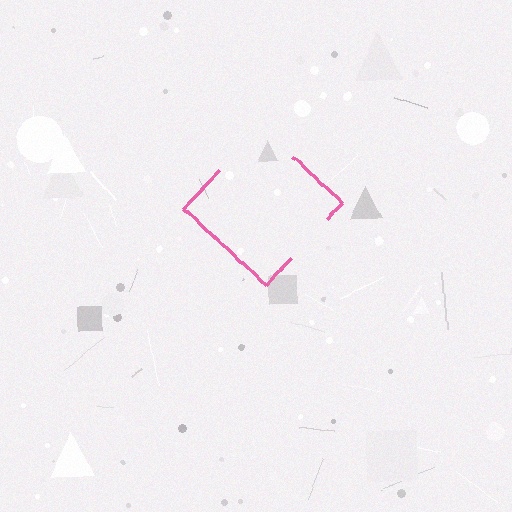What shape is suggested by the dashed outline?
The dashed outline suggests a diamond.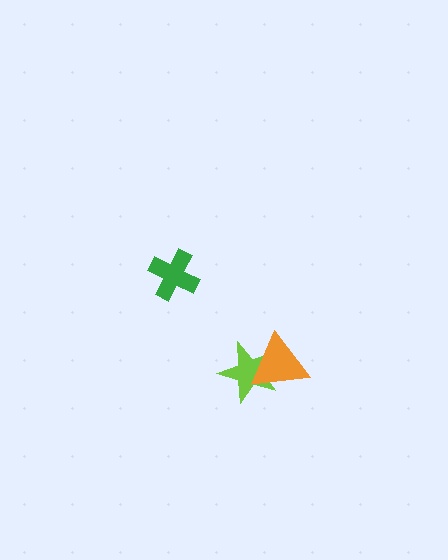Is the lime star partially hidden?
Yes, it is partially covered by another shape.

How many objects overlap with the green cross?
0 objects overlap with the green cross.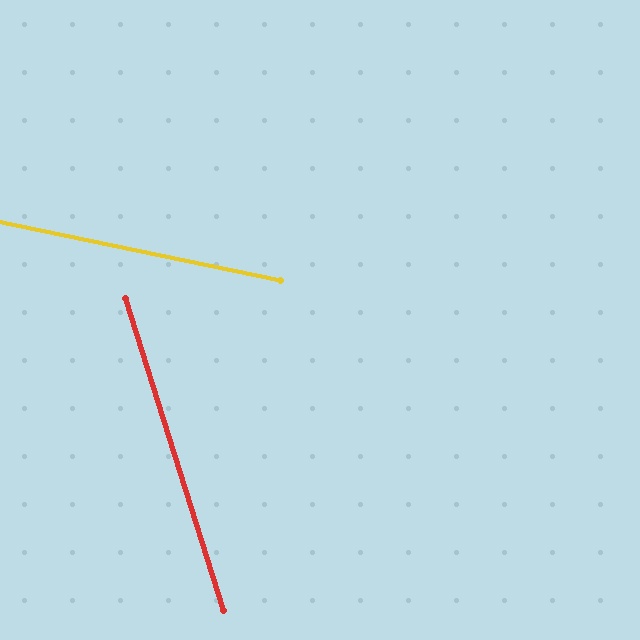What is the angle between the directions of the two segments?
Approximately 61 degrees.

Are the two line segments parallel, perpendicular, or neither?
Neither parallel nor perpendicular — they differ by about 61°.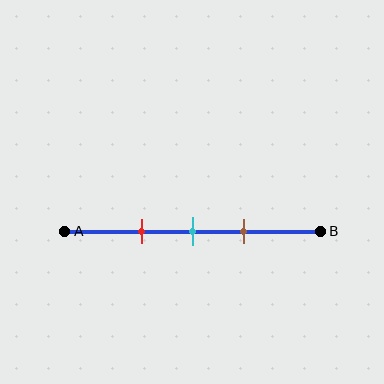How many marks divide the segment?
There are 3 marks dividing the segment.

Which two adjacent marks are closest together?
The cyan and brown marks are the closest adjacent pair.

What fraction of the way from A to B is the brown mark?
The brown mark is approximately 70% (0.7) of the way from A to B.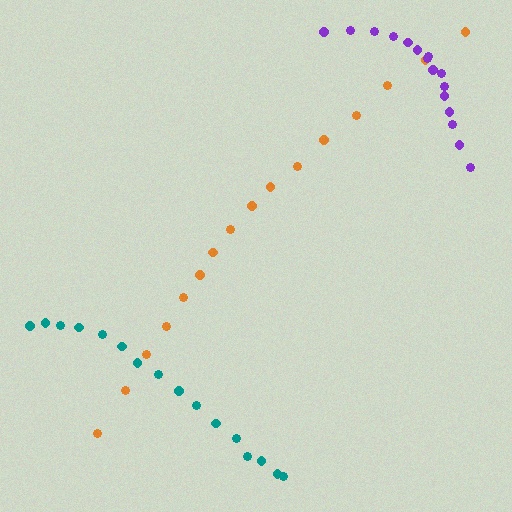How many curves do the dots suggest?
There are 3 distinct paths.